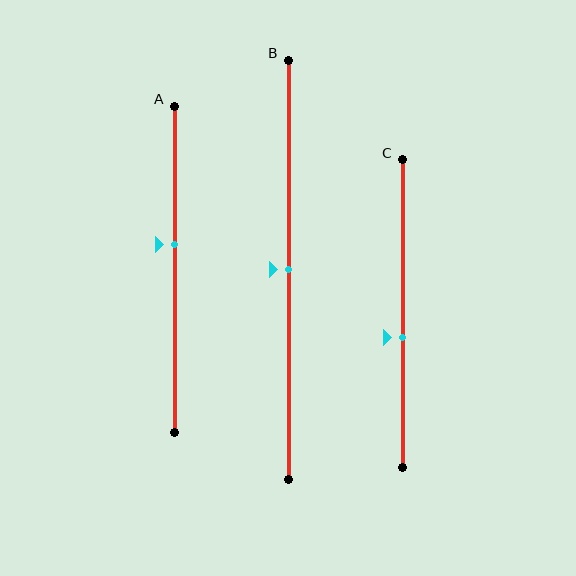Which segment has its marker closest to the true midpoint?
Segment B has its marker closest to the true midpoint.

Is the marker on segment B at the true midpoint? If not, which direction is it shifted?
Yes, the marker on segment B is at the true midpoint.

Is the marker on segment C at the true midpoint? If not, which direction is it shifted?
No, the marker on segment C is shifted downward by about 8% of the segment length.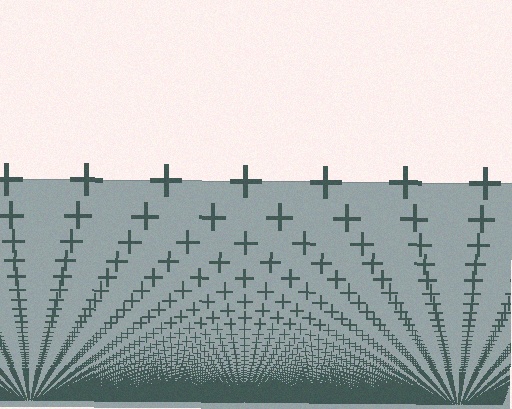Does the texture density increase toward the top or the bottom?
Density increases toward the bottom.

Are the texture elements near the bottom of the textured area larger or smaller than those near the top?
Smaller. The gradient is inverted — elements near the bottom are smaller and denser.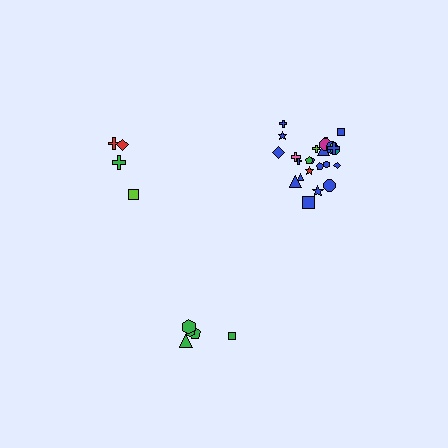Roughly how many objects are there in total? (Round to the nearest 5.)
Roughly 35 objects in total.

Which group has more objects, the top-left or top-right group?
The top-right group.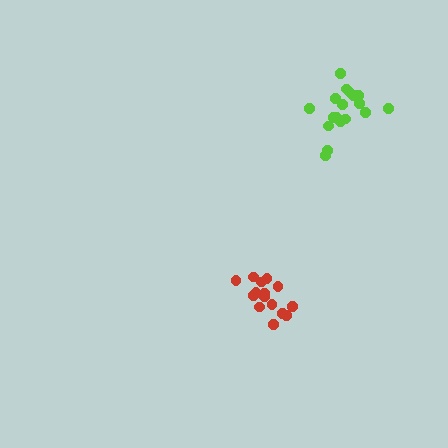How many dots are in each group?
Group 1: 15 dots, Group 2: 18 dots (33 total).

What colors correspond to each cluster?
The clusters are colored: red, lime.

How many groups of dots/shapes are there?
There are 2 groups.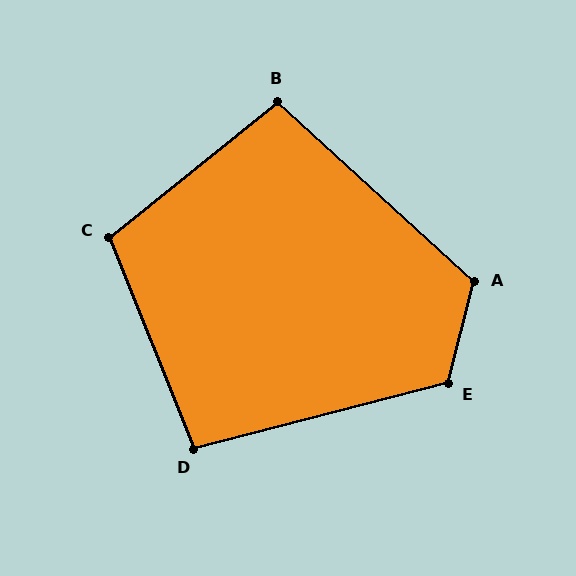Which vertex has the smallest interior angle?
D, at approximately 97 degrees.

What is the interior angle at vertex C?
Approximately 107 degrees (obtuse).